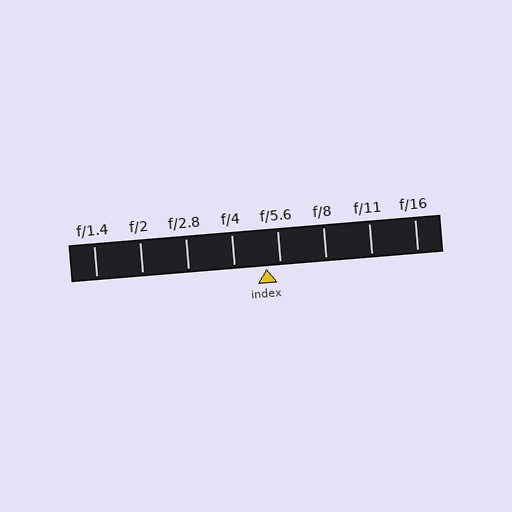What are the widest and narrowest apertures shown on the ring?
The widest aperture shown is f/1.4 and the narrowest is f/16.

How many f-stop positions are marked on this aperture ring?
There are 8 f-stop positions marked.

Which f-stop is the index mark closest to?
The index mark is closest to f/5.6.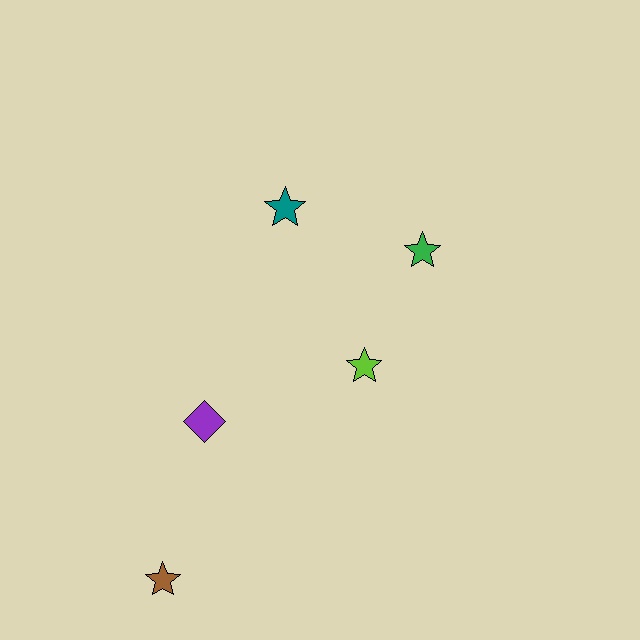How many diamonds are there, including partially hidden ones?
There is 1 diamond.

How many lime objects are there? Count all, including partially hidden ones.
There is 1 lime object.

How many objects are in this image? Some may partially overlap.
There are 5 objects.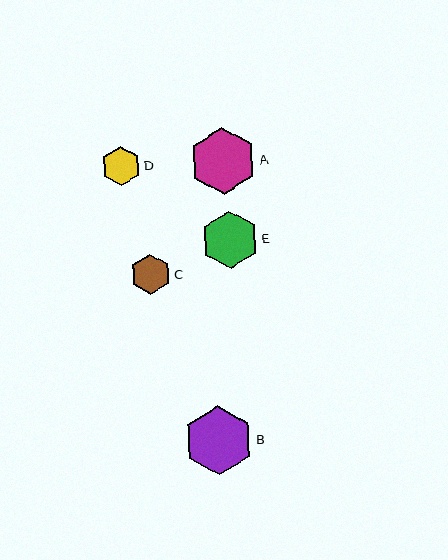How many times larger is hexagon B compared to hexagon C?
Hexagon B is approximately 1.7 times the size of hexagon C.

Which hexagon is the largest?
Hexagon B is the largest with a size of approximately 68 pixels.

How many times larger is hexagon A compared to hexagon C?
Hexagon A is approximately 1.7 times the size of hexagon C.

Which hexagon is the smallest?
Hexagon D is the smallest with a size of approximately 39 pixels.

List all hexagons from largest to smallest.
From largest to smallest: B, A, E, C, D.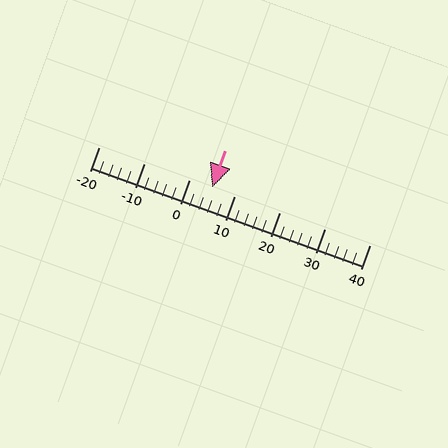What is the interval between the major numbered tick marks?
The major tick marks are spaced 10 units apart.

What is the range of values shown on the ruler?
The ruler shows values from -20 to 40.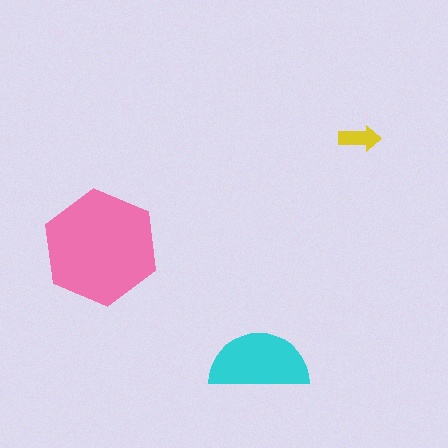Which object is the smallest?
The yellow arrow.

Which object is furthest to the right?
The yellow arrow is rightmost.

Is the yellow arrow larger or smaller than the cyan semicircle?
Smaller.